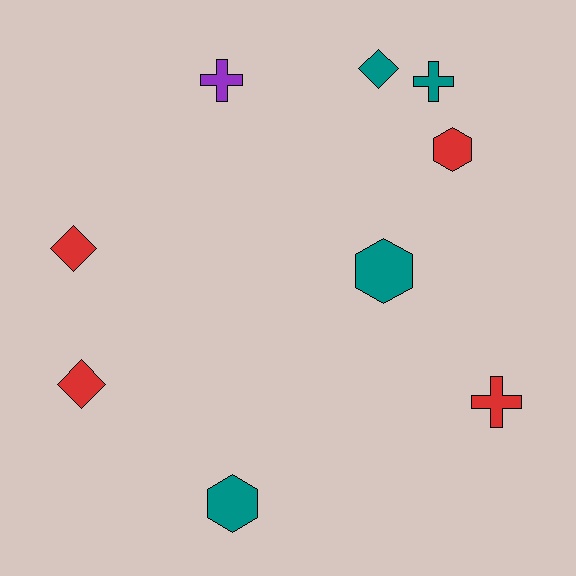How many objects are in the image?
There are 9 objects.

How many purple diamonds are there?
There are no purple diamonds.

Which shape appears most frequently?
Cross, with 3 objects.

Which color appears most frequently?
Red, with 4 objects.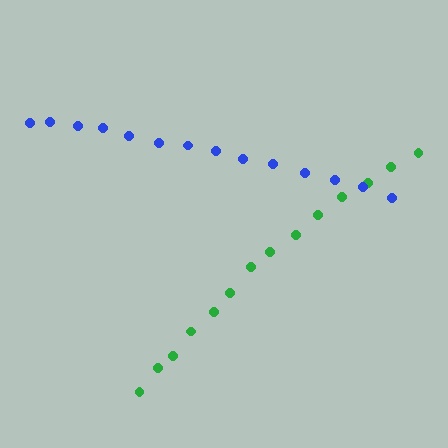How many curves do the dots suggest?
There are 2 distinct paths.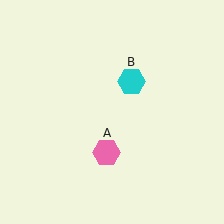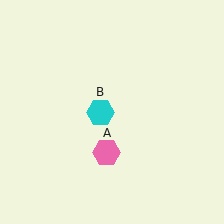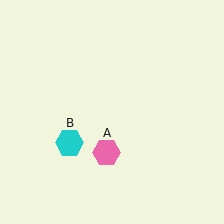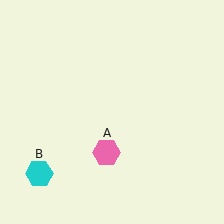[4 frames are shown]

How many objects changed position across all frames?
1 object changed position: cyan hexagon (object B).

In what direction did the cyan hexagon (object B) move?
The cyan hexagon (object B) moved down and to the left.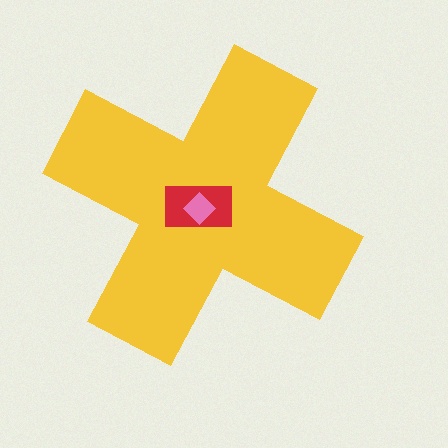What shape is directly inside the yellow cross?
The red rectangle.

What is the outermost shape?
The yellow cross.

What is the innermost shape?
The pink diamond.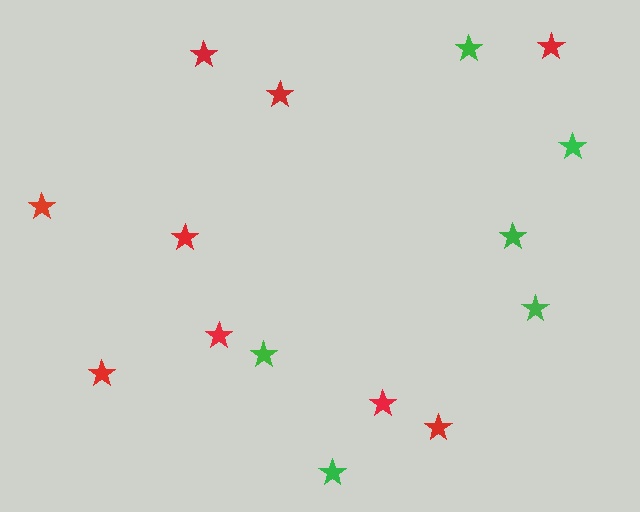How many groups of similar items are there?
There are 2 groups: one group of red stars (9) and one group of green stars (6).